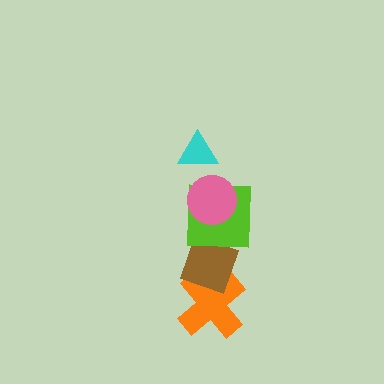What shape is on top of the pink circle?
The cyan triangle is on top of the pink circle.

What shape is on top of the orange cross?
The brown diamond is on top of the orange cross.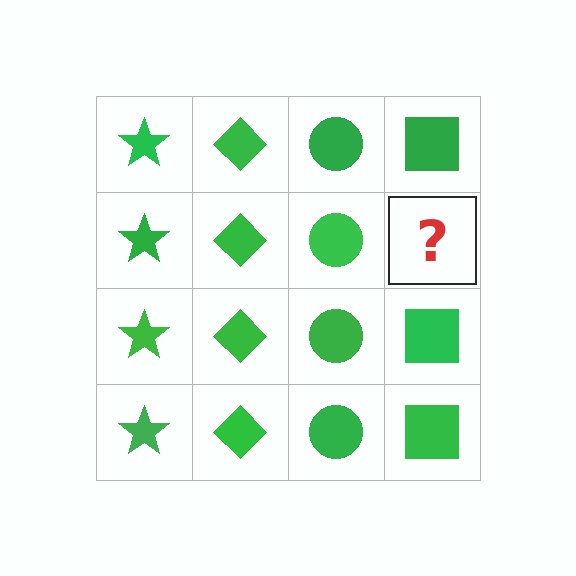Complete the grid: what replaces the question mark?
The question mark should be replaced with a green square.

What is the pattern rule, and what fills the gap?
The rule is that each column has a consistent shape. The gap should be filled with a green square.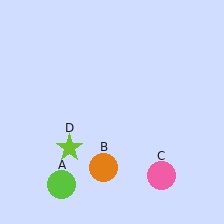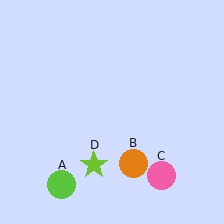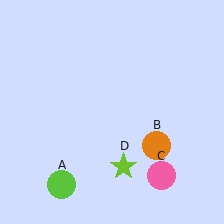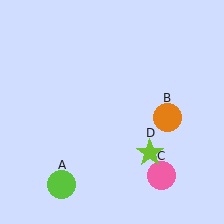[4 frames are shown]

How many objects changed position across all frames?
2 objects changed position: orange circle (object B), lime star (object D).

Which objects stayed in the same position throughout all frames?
Lime circle (object A) and pink circle (object C) remained stationary.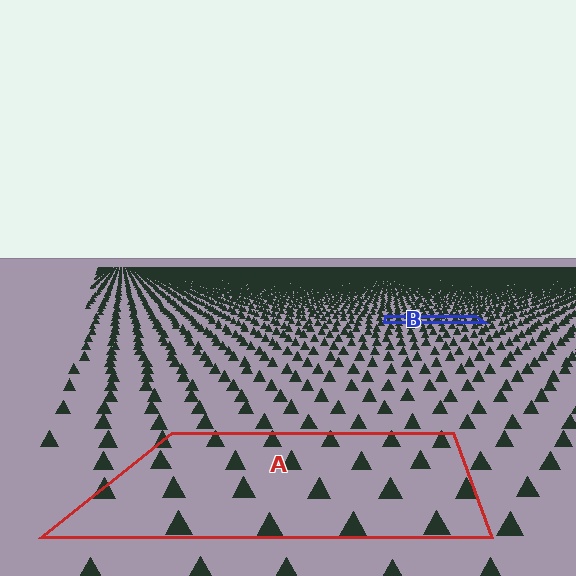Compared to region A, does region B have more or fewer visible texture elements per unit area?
Region B has more texture elements per unit area — they are packed more densely because it is farther away.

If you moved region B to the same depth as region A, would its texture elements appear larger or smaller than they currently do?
They would appear larger. At a closer depth, the same texture elements are projected at a bigger on-screen size.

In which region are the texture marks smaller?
The texture marks are smaller in region B, because it is farther away.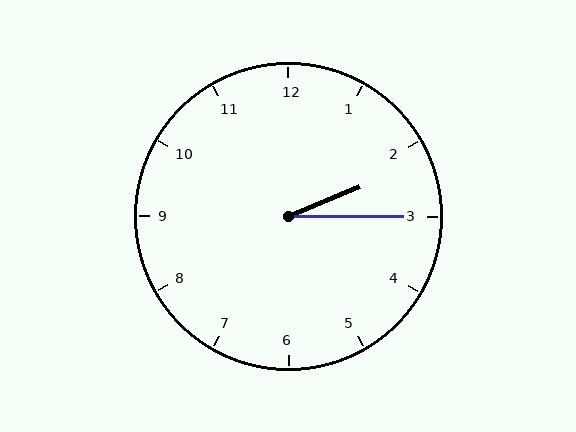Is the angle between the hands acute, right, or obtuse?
It is acute.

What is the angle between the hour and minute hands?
Approximately 22 degrees.